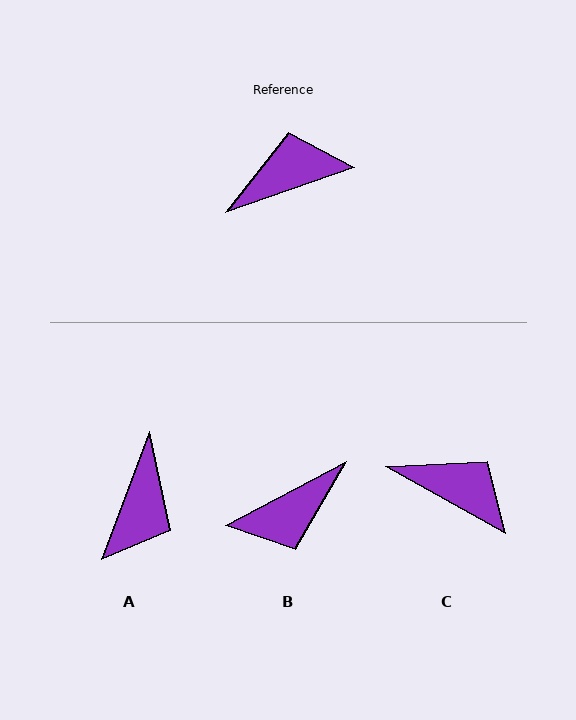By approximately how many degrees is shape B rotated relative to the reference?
Approximately 171 degrees clockwise.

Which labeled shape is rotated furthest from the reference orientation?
B, about 171 degrees away.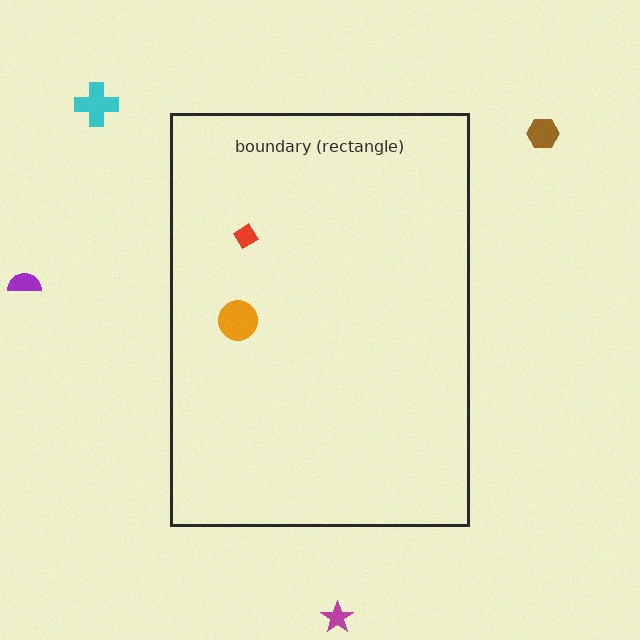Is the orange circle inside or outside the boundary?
Inside.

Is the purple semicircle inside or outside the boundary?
Outside.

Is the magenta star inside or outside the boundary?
Outside.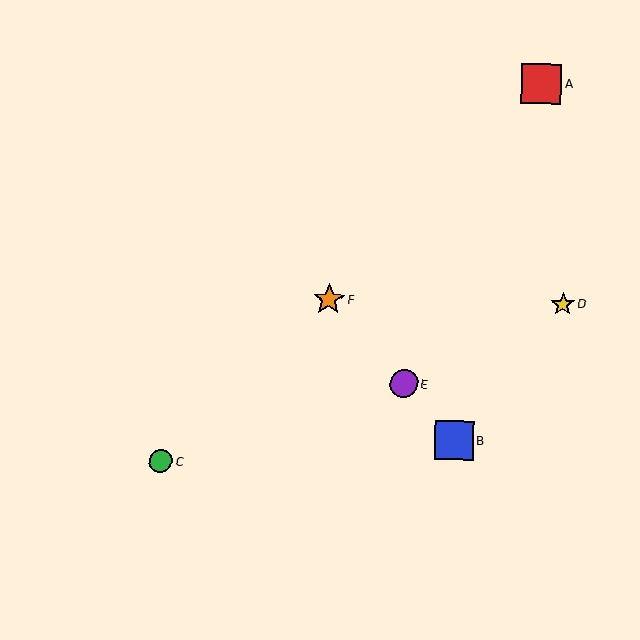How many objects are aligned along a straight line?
3 objects (B, E, F) are aligned along a straight line.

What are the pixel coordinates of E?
Object E is at (404, 384).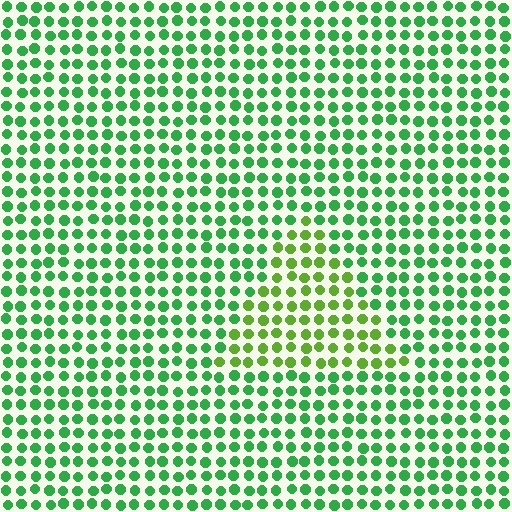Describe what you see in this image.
The image is filled with small green elements in a uniform arrangement. A triangle-shaped region is visible where the elements are tinted to a slightly different hue, forming a subtle color boundary.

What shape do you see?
I see a triangle.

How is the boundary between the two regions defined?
The boundary is defined purely by a slight shift in hue (about 34 degrees). Spacing, size, and orientation are identical on both sides.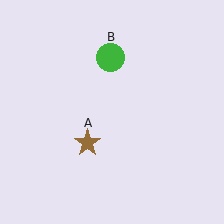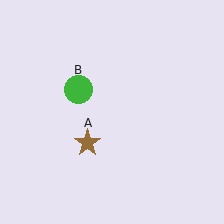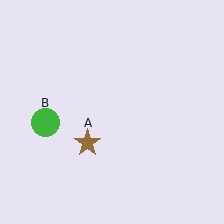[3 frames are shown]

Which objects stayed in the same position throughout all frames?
Brown star (object A) remained stationary.